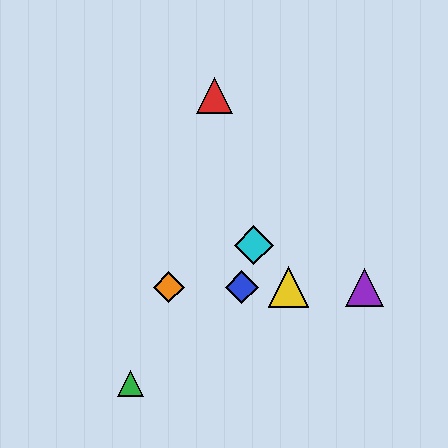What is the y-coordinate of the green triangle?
The green triangle is at y≈383.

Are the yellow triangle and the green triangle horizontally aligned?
No, the yellow triangle is at y≈287 and the green triangle is at y≈383.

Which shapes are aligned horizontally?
The blue diamond, the yellow triangle, the purple triangle, the orange diamond are aligned horizontally.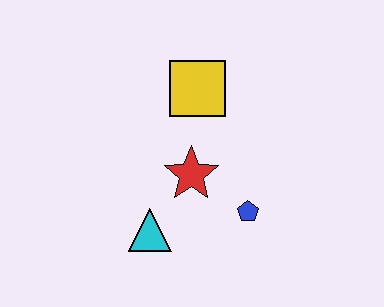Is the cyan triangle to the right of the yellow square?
No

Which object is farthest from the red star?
The yellow square is farthest from the red star.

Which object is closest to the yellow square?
The red star is closest to the yellow square.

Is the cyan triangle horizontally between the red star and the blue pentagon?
No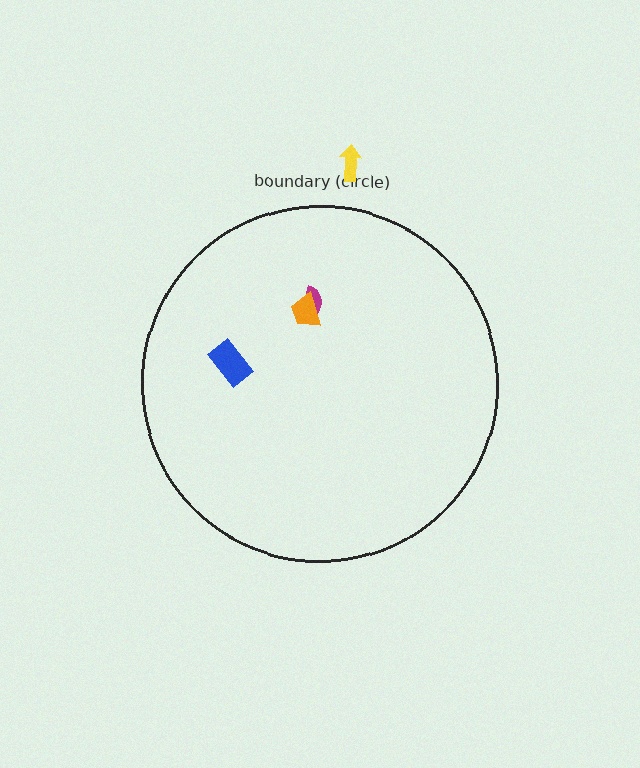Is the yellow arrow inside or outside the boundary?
Outside.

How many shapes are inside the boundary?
3 inside, 1 outside.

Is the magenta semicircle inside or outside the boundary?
Inside.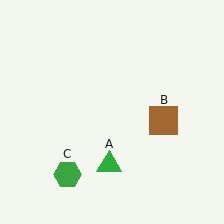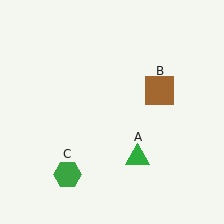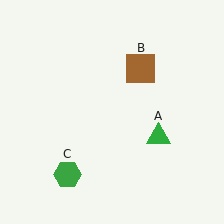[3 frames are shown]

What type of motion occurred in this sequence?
The green triangle (object A), brown square (object B) rotated counterclockwise around the center of the scene.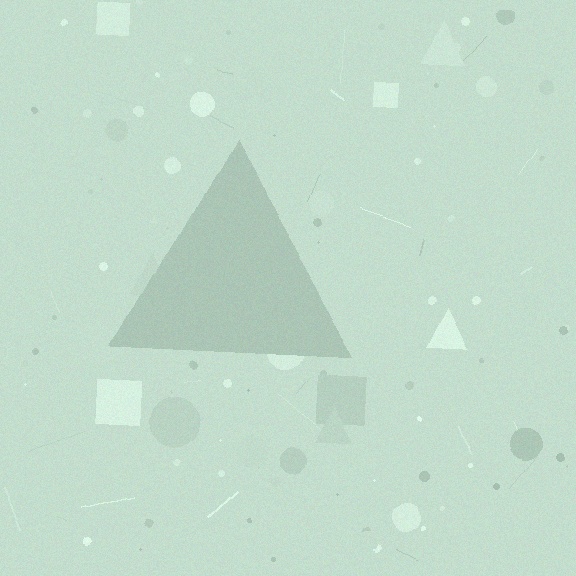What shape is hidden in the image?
A triangle is hidden in the image.